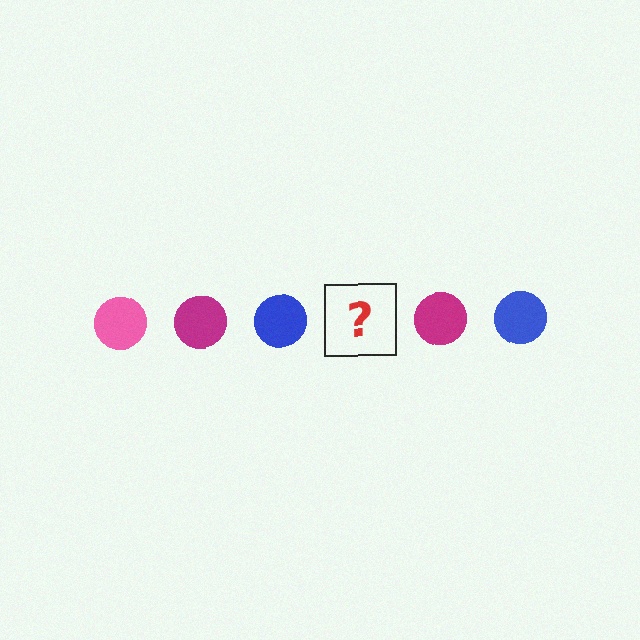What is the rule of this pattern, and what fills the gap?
The rule is that the pattern cycles through pink, magenta, blue circles. The gap should be filled with a pink circle.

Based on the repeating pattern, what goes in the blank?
The blank should be a pink circle.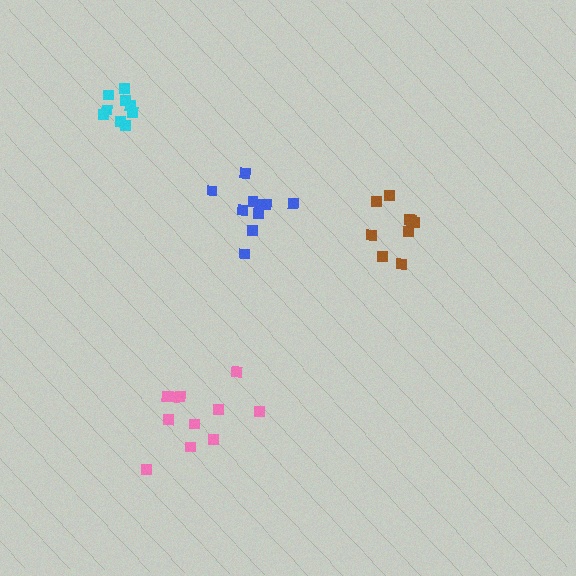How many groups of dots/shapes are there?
There are 4 groups.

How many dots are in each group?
Group 1: 10 dots, Group 2: 11 dots, Group 3: 9 dots, Group 4: 9 dots (39 total).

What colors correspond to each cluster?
The clusters are colored: blue, pink, brown, cyan.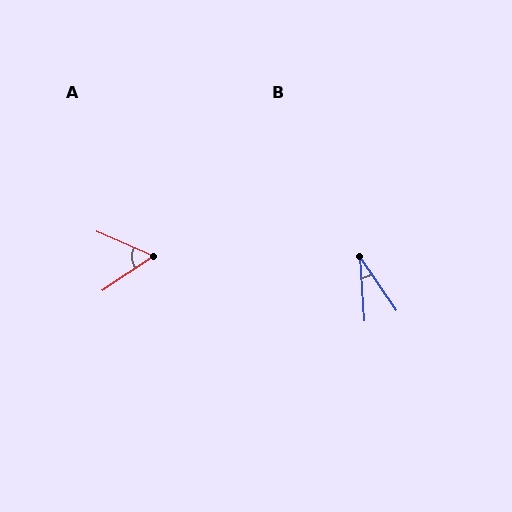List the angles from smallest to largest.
B (31°), A (57°).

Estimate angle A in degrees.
Approximately 57 degrees.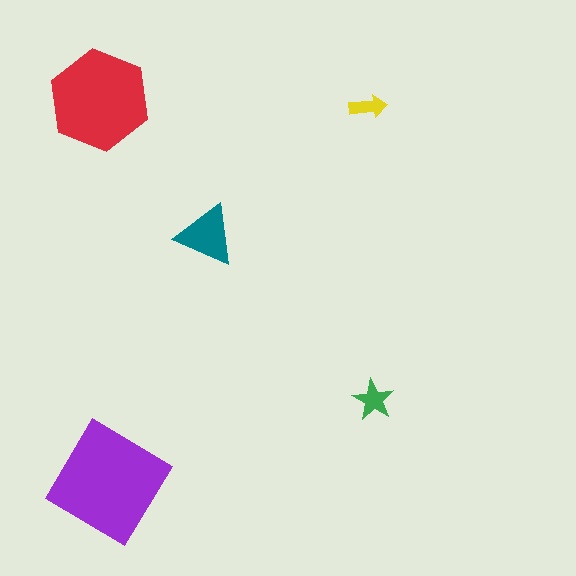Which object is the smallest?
The yellow arrow.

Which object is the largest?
The purple diamond.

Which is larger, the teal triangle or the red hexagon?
The red hexagon.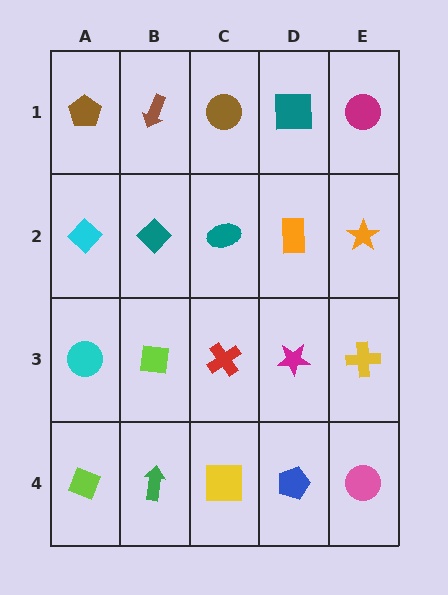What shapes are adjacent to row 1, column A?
A cyan diamond (row 2, column A), a brown arrow (row 1, column B).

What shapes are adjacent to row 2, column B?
A brown arrow (row 1, column B), a lime square (row 3, column B), a cyan diamond (row 2, column A), a teal ellipse (row 2, column C).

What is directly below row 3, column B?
A green arrow.